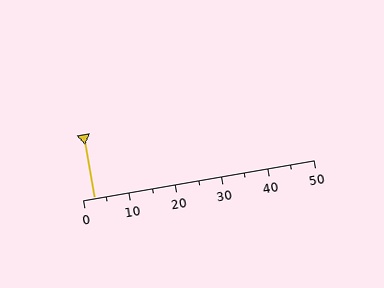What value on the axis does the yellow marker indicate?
The marker indicates approximately 2.5.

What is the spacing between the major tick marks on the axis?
The major ticks are spaced 10 apart.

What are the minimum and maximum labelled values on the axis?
The axis runs from 0 to 50.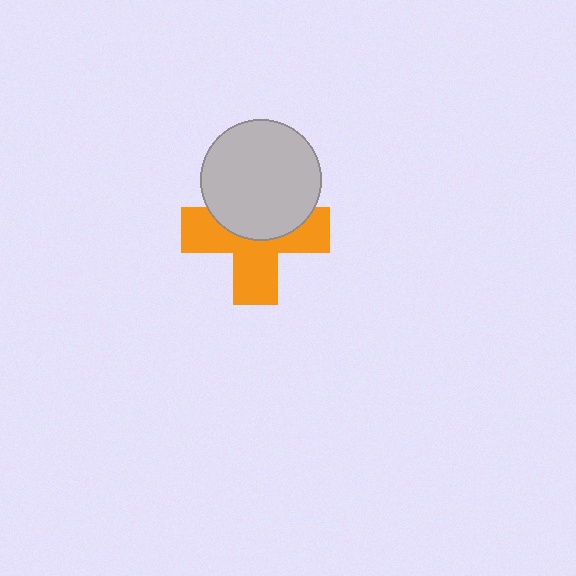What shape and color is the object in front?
The object in front is a light gray circle.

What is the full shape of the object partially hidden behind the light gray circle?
The partially hidden object is an orange cross.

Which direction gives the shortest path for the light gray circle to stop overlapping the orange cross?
Moving up gives the shortest separation.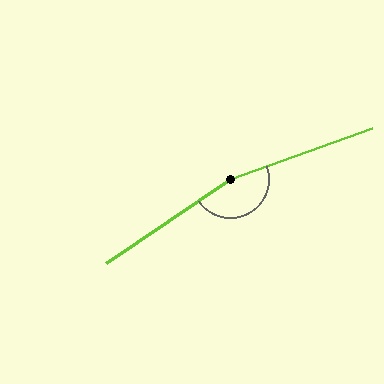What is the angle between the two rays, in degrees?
Approximately 165 degrees.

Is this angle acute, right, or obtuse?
It is obtuse.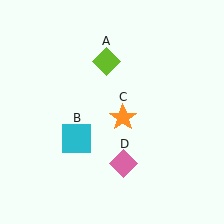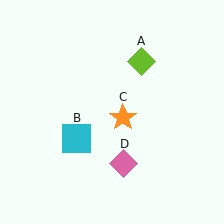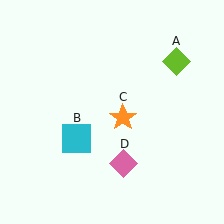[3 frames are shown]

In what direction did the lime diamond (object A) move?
The lime diamond (object A) moved right.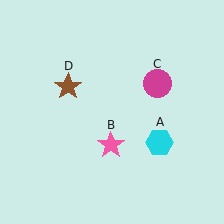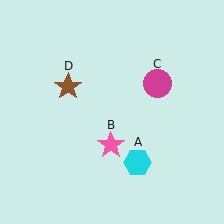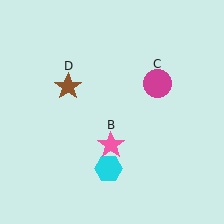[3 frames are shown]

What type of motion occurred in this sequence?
The cyan hexagon (object A) rotated clockwise around the center of the scene.